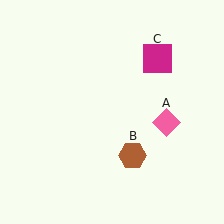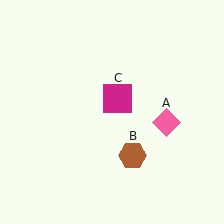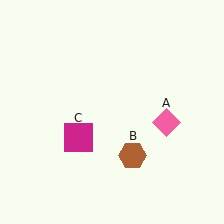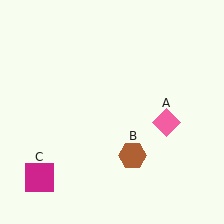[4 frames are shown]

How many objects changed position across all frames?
1 object changed position: magenta square (object C).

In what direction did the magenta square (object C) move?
The magenta square (object C) moved down and to the left.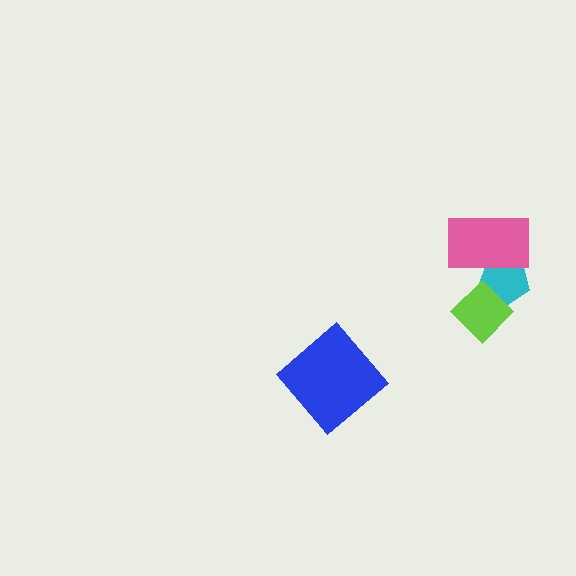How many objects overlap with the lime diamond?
1 object overlaps with the lime diamond.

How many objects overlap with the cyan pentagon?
2 objects overlap with the cyan pentagon.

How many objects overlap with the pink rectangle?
1 object overlaps with the pink rectangle.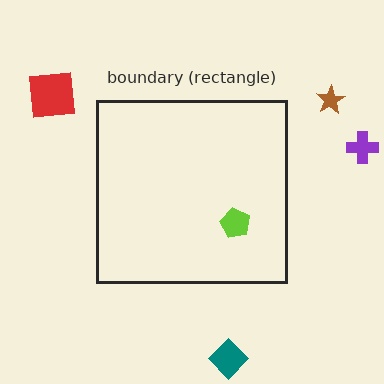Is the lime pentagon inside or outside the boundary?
Inside.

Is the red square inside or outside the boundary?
Outside.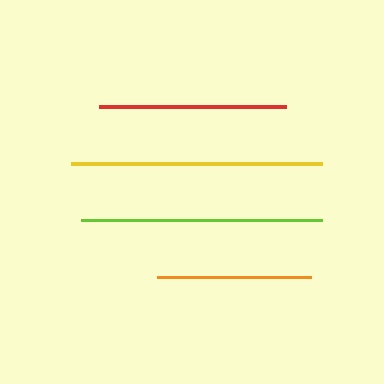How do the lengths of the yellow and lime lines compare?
The yellow and lime lines are approximately the same length.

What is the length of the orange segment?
The orange segment is approximately 154 pixels long.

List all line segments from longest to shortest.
From longest to shortest: yellow, lime, red, orange.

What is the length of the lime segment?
The lime segment is approximately 241 pixels long.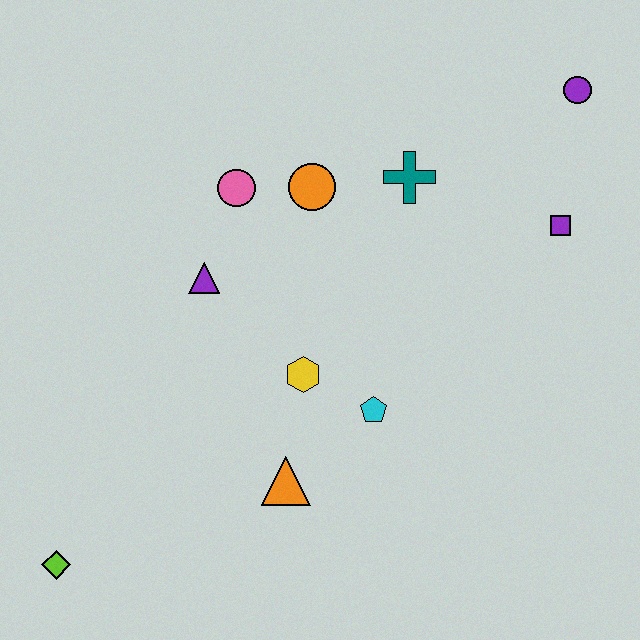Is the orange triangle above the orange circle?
No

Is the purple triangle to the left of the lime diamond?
No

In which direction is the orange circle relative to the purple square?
The orange circle is to the left of the purple square.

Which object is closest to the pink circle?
The orange circle is closest to the pink circle.